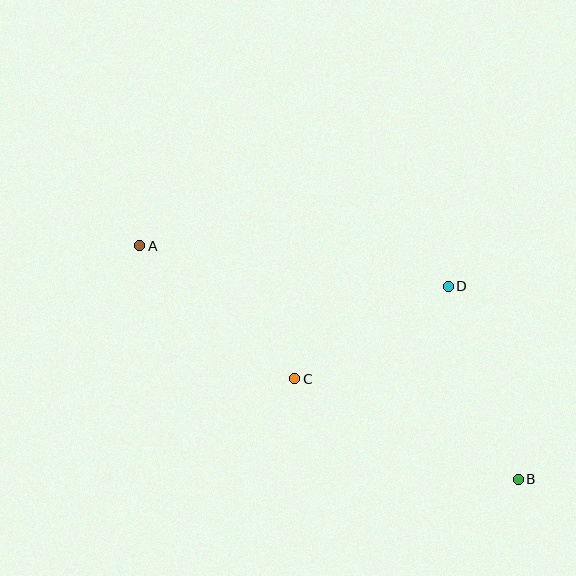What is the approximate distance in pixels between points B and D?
The distance between B and D is approximately 205 pixels.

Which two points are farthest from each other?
Points A and B are farthest from each other.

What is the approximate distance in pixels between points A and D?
The distance between A and D is approximately 311 pixels.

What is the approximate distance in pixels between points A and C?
The distance between A and C is approximately 204 pixels.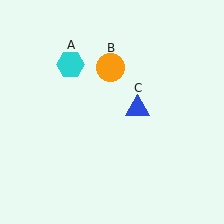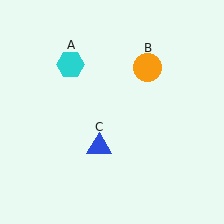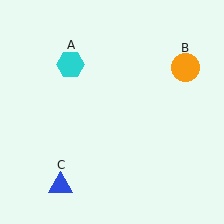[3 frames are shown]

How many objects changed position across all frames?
2 objects changed position: orange circle (object B), blue triangle (object C).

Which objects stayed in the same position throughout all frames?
Cyan hexagon (object A) remained stationary.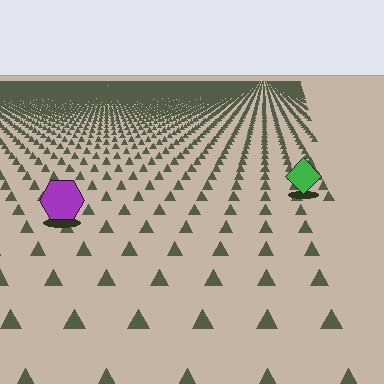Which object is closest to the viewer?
The purple hexagon is closest. The texture marks near it are larger and more spread out.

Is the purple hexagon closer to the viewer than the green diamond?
Yes. The purple hexagon is closer — you can tell from the texture gradient: the ground texture is coarser near it.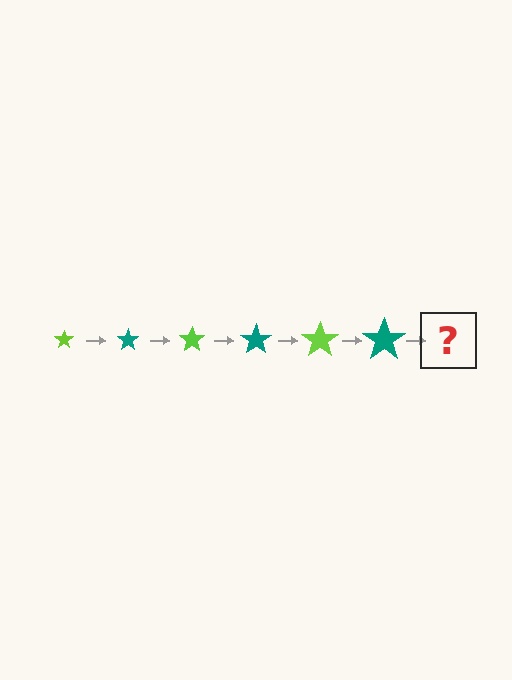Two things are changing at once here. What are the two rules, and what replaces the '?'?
The two rules are that the star grows larger each step and the color cycles through lime and teal. The '?' should be a lime star, larger than the previous one.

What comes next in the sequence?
The next element should be a lime star, larger than the previous one.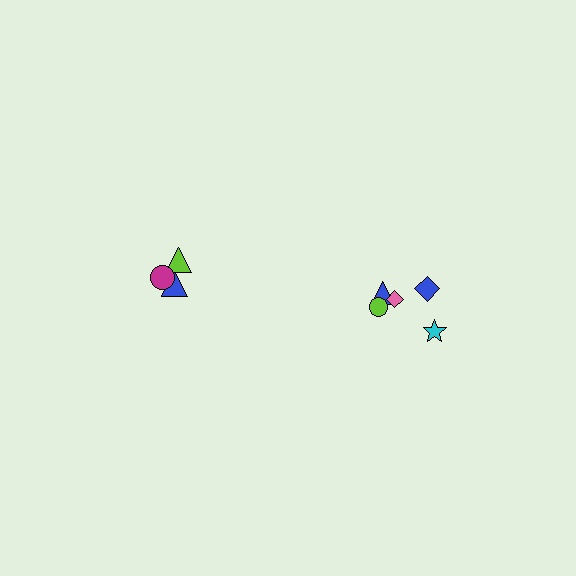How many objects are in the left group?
There are 3 objects.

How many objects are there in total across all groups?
There are 8 objects.